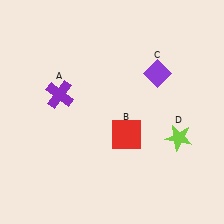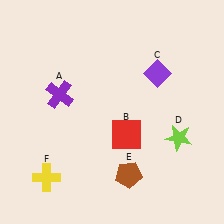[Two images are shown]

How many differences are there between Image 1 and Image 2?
There are 2 differences between the two images.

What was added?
A brown pentagon (E), a yellow cross (F) were added in Image 2.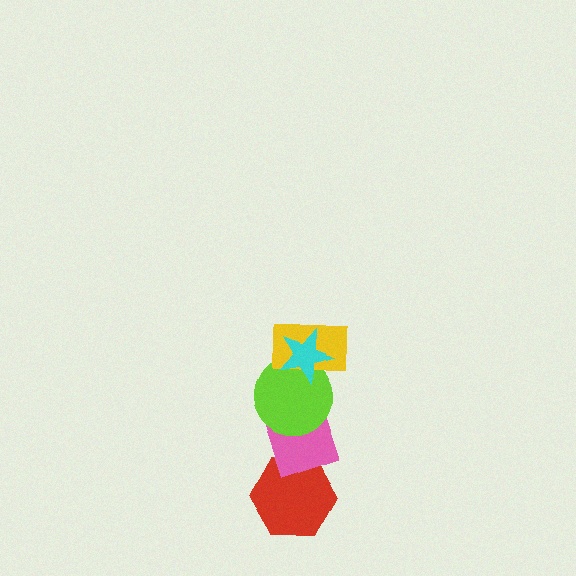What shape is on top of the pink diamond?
The lime circle is on top of the pink diamond.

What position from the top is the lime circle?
The lime circle is 3rd from the top.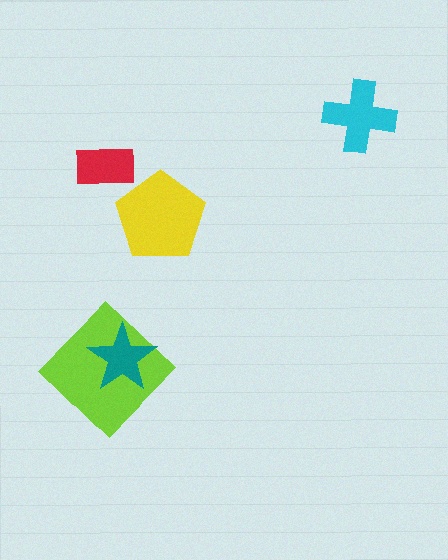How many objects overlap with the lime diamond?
1 object overlaps with the lime diamond.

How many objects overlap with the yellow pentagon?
0 objects overlap with the yellow pentagon.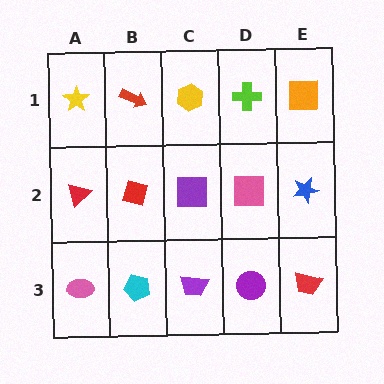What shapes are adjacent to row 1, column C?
A purple square (row 2, column C), a red arrow (row 1, column B), a lime cross (row 1, column D).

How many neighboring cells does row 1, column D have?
3.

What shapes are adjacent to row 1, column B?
A red diamond (row 2, column B), a yellow star (row 1, column A), a yellow hexagon (row 1, column C).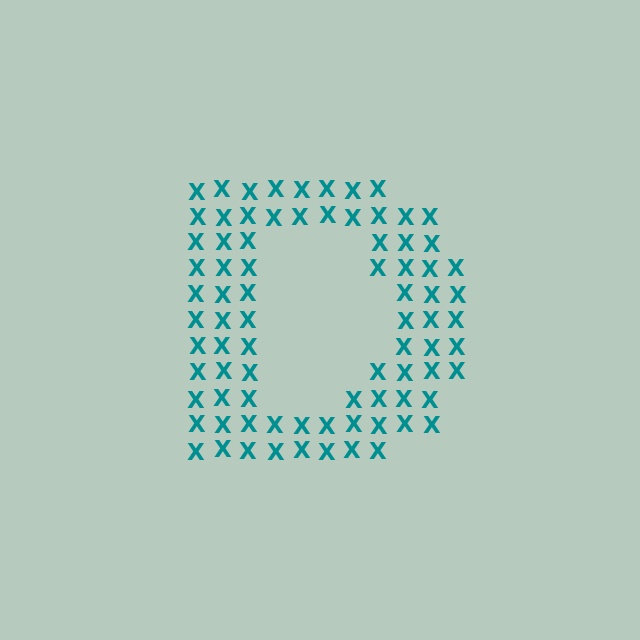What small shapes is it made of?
It is made of small letter X's.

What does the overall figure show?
The overall figure shows the letter D.